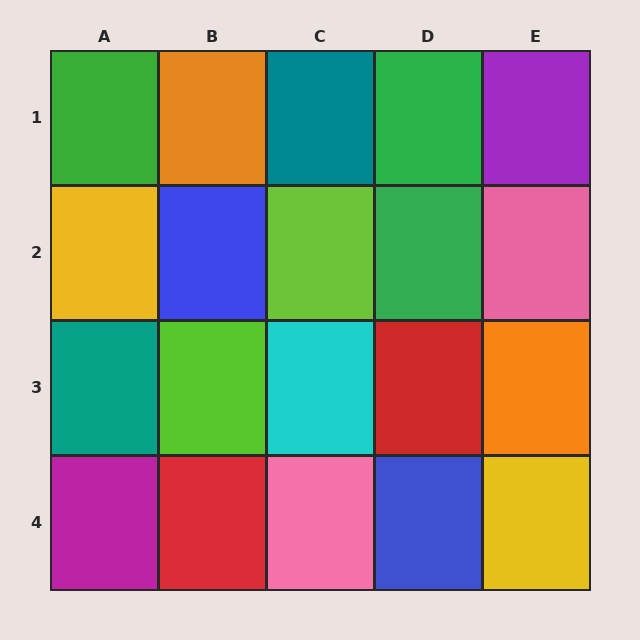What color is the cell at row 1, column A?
Green.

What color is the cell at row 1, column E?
Purple.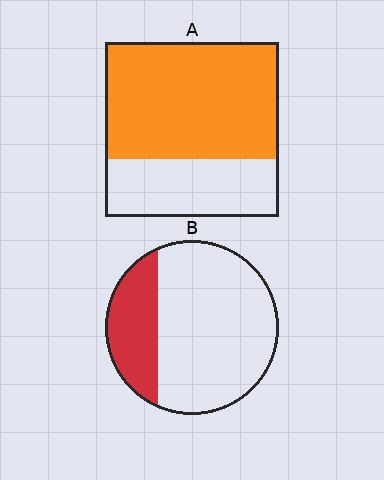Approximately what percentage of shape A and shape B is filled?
A is approximately 65% and B is approximately 25%.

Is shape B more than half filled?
No.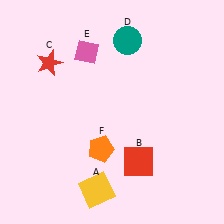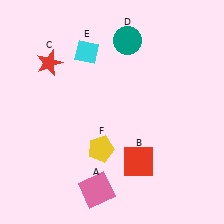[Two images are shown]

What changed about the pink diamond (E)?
In Image 1, E is pink. In Image 2, it changed to cyan.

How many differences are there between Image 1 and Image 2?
There are 3 differences between the two images.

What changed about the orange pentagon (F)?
In Image 1, F is orange. In Image 2, it changed to yellow.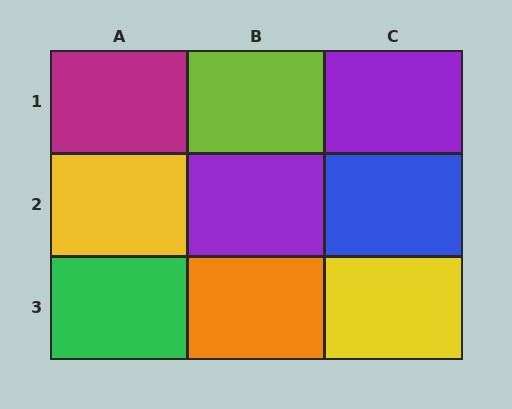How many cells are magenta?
1 cell is magenta.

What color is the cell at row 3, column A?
Green.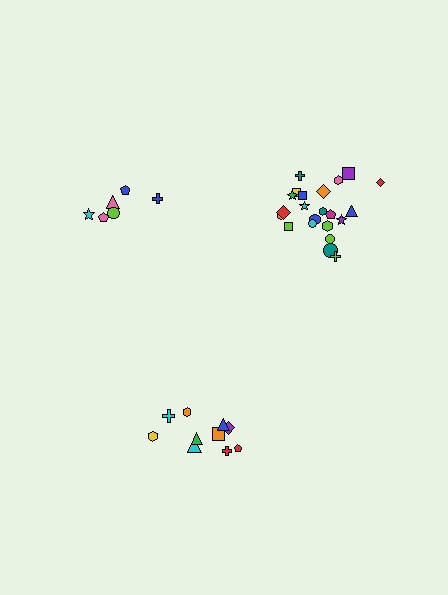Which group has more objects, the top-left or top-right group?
The top-right group.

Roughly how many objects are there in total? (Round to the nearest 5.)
Roughly 40 objects in total.